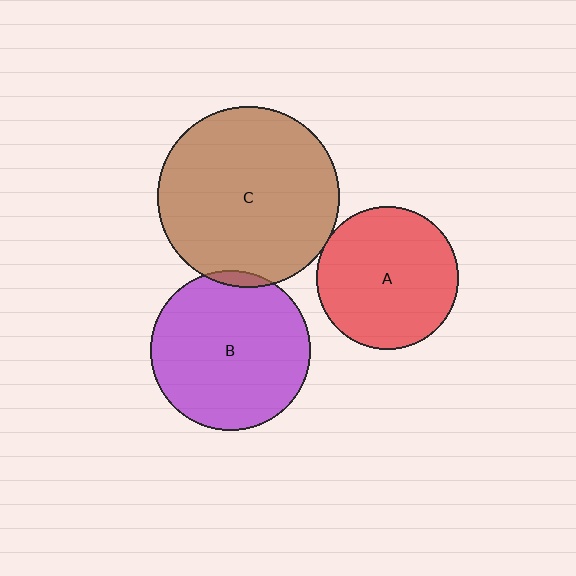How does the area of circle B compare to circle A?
Approximately 1.3 times.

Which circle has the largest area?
Circle C (brown).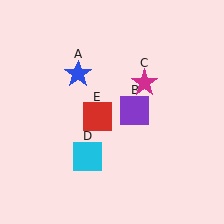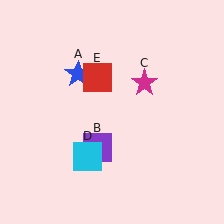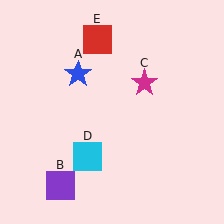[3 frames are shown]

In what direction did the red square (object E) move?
The red square (object E) moved up.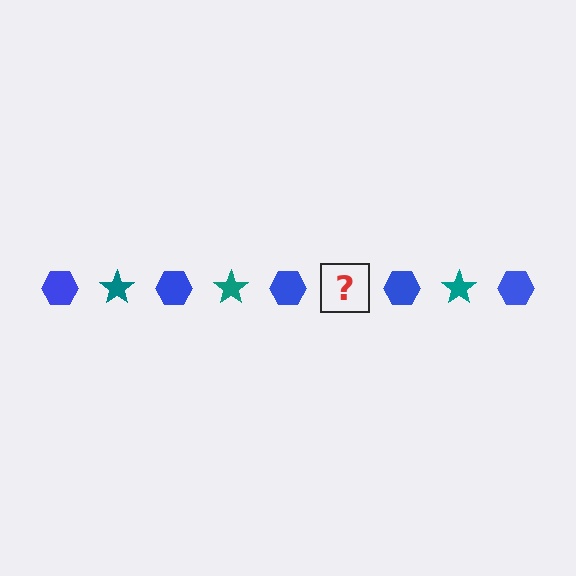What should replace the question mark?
The question mark should be replaced with a teal star.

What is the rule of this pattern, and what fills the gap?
The rule is that the pattern alternates between blue hexagon and teal star. The gap should be filled with a teal star.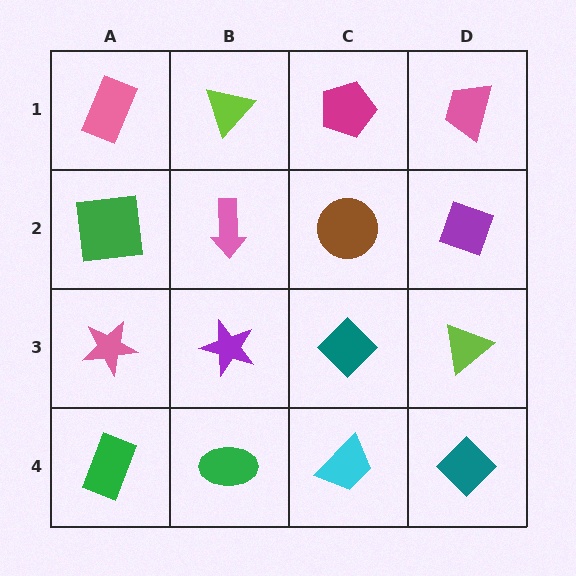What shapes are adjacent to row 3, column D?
A purple diamond (row 2, column D), a teal diamond (row 4, column D), a teal diamond (row 3, column C).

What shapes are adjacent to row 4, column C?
A teal diamond (row 3, column C), a green ellipse (row 4, column B), a teal diamond (row 4, column D).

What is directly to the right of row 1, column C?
A pink trapezoid.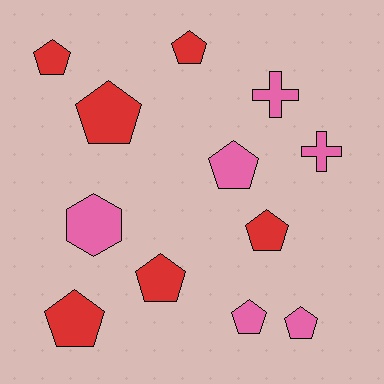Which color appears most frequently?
Pink, with 6 objects.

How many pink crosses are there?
There are 2 pink crosses.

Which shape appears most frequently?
Pentagon, with 9 objects.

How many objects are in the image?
There are 12 objects.